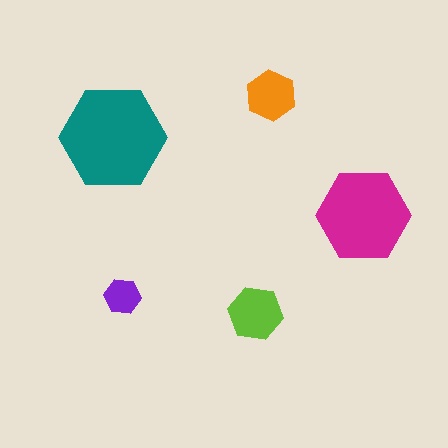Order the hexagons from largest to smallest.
the teal one, the magenta one, the lime one, the orange one, the purple one.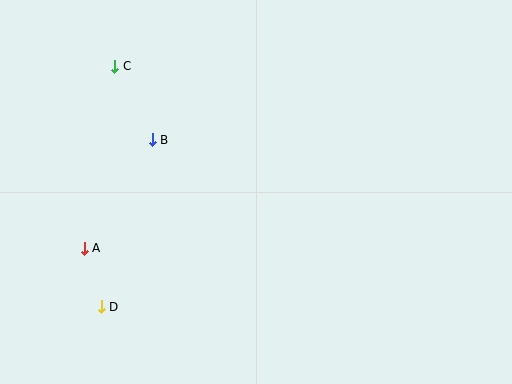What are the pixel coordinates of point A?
Point A is at (84, 248).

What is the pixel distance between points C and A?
The distance between C and A is 184 pixels.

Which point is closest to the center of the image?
Point B at (152, 140) is closest to the center.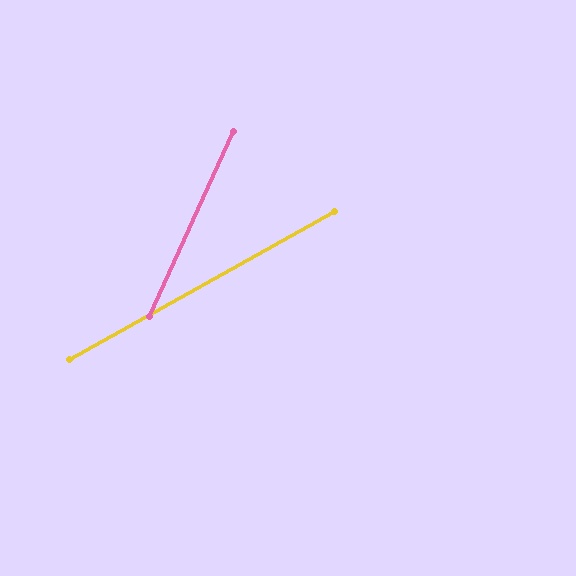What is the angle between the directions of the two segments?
Approximately 36 degrees.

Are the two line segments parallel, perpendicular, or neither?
Neither parallel nor perpendicular — they differ by about 36°.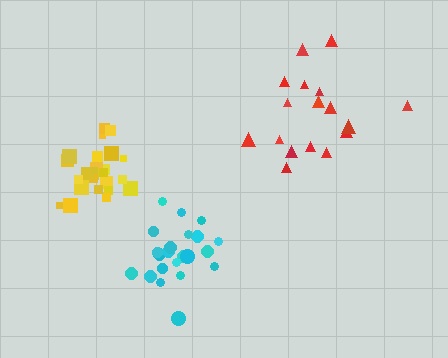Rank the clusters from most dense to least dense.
yellow, cyan, red.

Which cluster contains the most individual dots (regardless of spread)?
Yellow (26).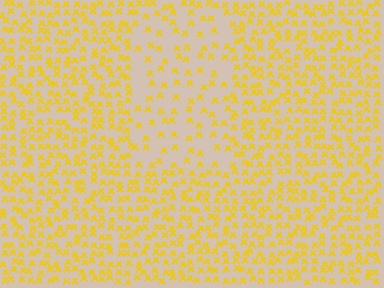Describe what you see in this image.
The image contains small yellow elements arranged at two different densities. A rectangle-shaped region is visible where the elements are less densely packed than the surrounding area.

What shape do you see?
I see a rectangle.